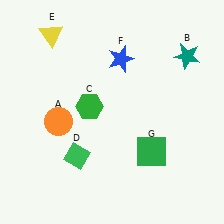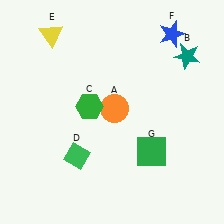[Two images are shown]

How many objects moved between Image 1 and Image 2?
2 objects moved between the two images.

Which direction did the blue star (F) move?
The blue star (F) moved right.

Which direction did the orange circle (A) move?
The orange circle (A) moved right.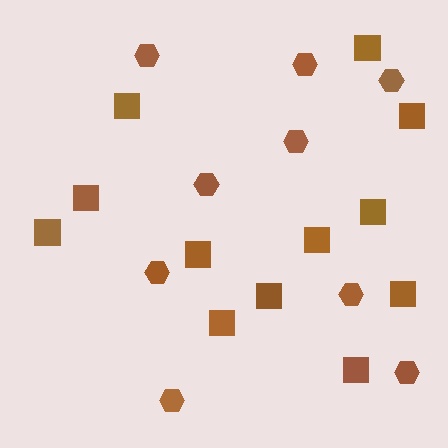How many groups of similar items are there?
There are 2 groups: one group of hexagons (9) and one group of squares (12).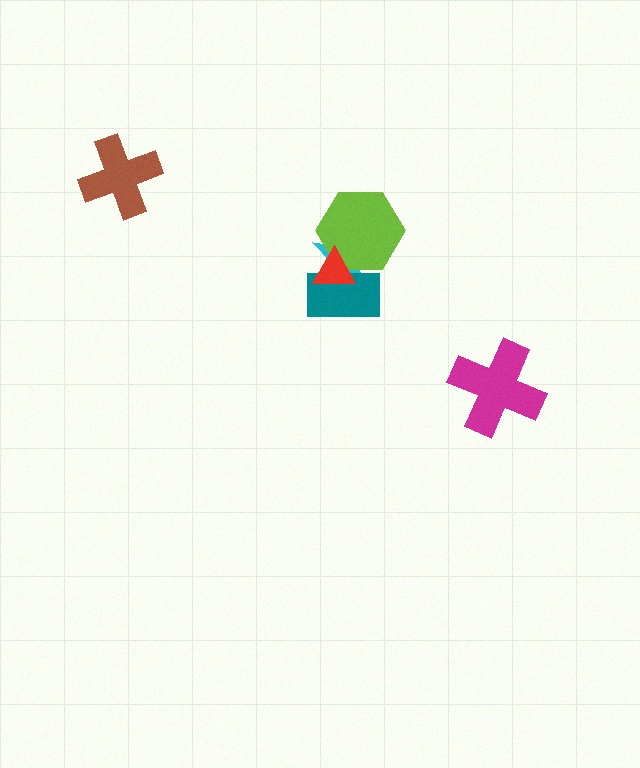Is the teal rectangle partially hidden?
Yes, it is partially covered by another shape.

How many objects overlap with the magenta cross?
0 objects overlap with the magenta cross.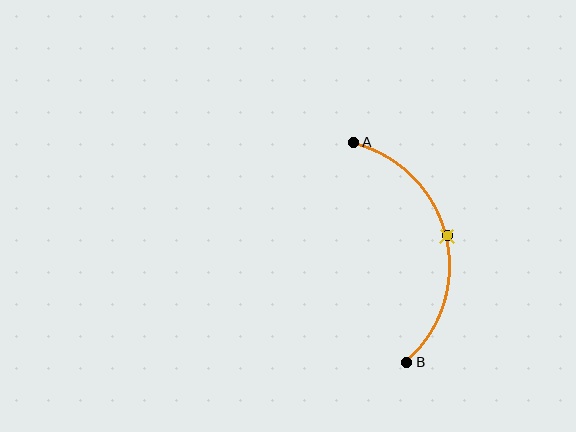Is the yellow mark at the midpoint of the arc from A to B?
Yes. The yellow mark lies on the arc at equal arc-length from both A and B — it is the arc midpoint.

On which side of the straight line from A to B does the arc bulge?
The arc bulges to the right of the straight line connecting A and B.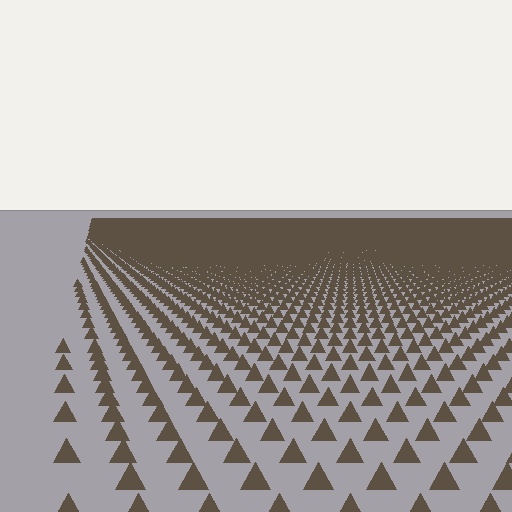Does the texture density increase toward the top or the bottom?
Density increases toward the top.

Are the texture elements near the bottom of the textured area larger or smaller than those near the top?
Larger. Near the bottom, elements are closer to the viewer and appear at a bigger on-screen size.